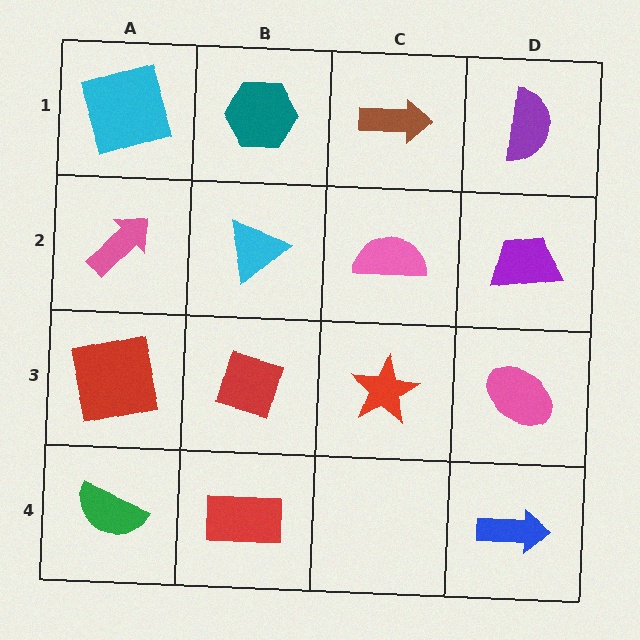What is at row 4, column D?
A blue arrow.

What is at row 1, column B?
A teal hexagon.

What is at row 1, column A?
A cyan square.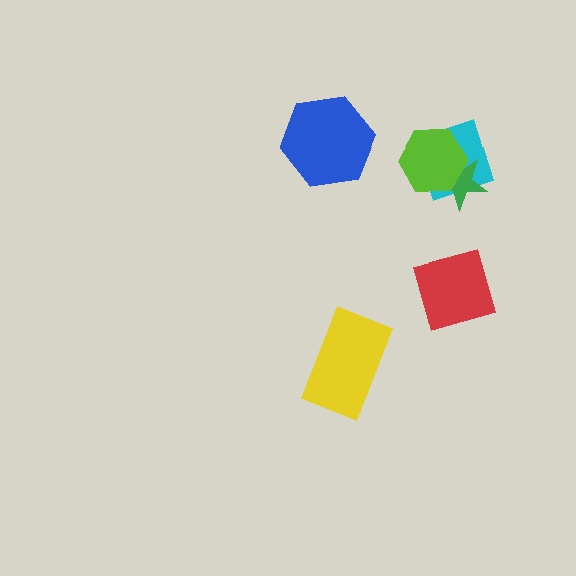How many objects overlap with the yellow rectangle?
0 objects overlap with the yellow rectangle.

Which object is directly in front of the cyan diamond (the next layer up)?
The green star is directly in front of the cyan diamond.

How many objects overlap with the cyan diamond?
2 objects overlap with the cyan diamond.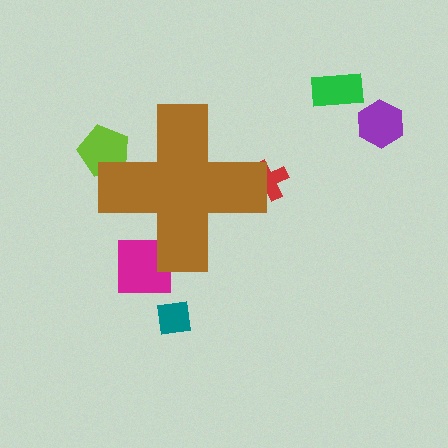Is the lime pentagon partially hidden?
Yes, the lime pentagon is partially hidden behind the brown cross.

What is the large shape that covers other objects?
A brown cross.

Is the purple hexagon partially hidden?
No, the purple hexagon is fully visible.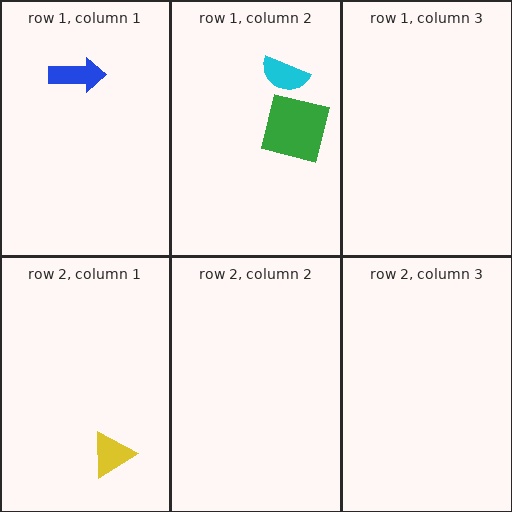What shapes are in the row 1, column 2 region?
The green square, the cyan semicircle.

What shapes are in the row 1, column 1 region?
The blue arrow.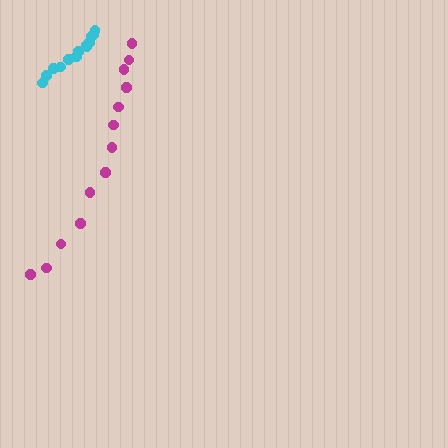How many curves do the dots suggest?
There are 2 distinct paths.